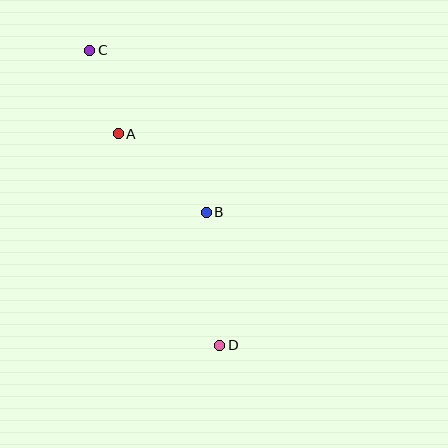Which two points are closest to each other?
Points A and C are closest to each other.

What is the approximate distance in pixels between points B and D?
The distance between B and D is approximately 134 pixels.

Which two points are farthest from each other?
Points C and D are farthest from each other.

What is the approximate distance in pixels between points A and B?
The distance between A and B is approximately 118 pixels.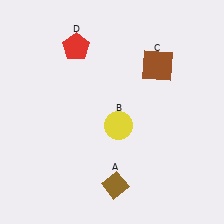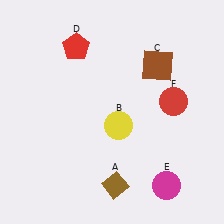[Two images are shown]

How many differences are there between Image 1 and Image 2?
There are 2 differences between the two images.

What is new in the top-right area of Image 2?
A red circle (F) was added in the top-right area of Image 2.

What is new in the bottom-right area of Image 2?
A magenta circle (E) was added in the bottom-right area of Image 2.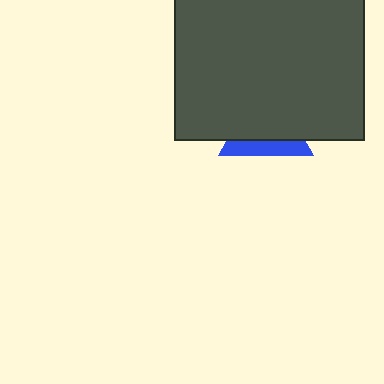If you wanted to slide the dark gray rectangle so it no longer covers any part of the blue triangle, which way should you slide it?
Slide it up — that is the most direct way to separate the two shapes.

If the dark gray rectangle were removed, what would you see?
You would see the complete blue triangle.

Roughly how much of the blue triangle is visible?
A small part of it is visible (roughly 31%).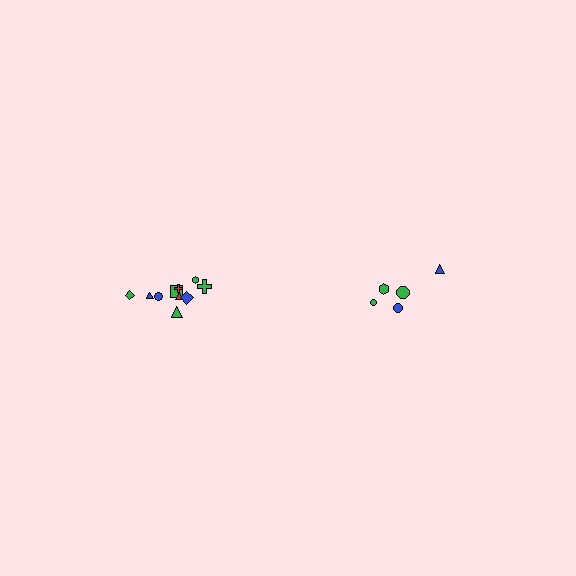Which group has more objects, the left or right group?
The left group.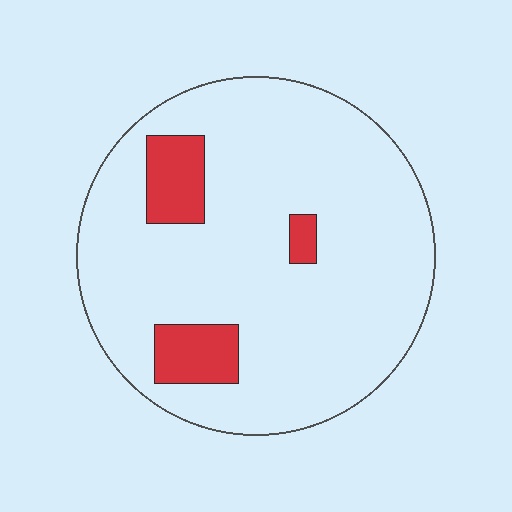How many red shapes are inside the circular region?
3.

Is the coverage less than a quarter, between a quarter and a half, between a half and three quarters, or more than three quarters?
Less than a quarter.